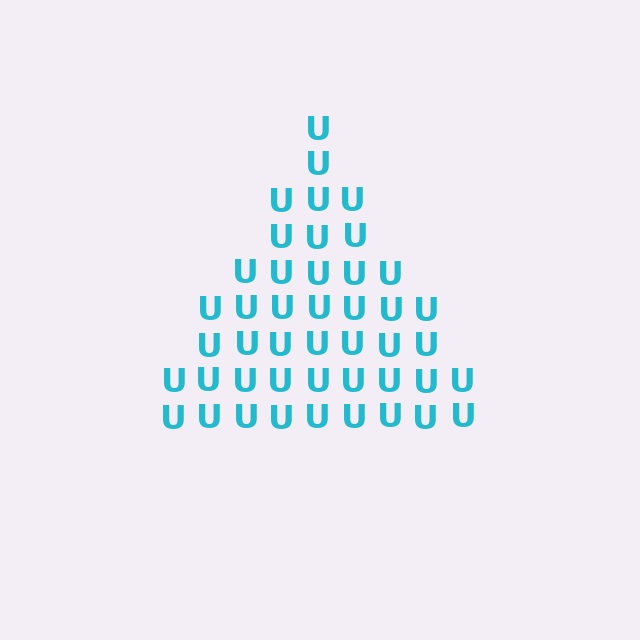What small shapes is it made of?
It is made of small letter U's.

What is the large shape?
The large shape is a triangle.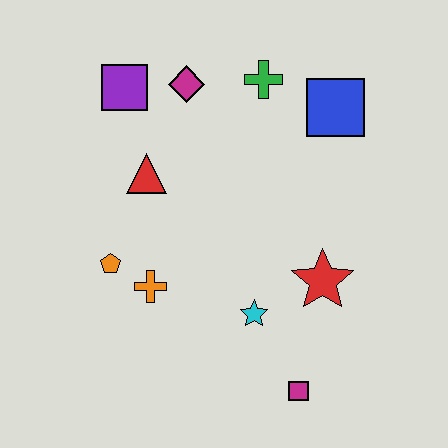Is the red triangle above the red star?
Yes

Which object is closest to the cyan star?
The red star is closest to the cyan star.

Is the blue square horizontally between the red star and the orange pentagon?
No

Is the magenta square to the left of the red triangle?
No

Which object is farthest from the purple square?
The magenta square is farthest from the purple square.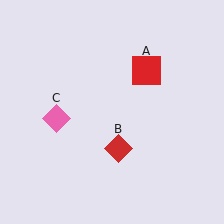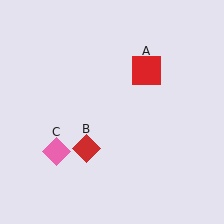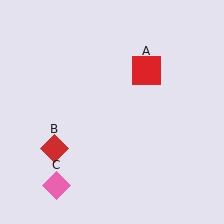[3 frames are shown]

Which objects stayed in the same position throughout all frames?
Red square (object A) remained stationary.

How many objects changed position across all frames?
2 objects changed position: red diamond (object B), pink diamond (object C).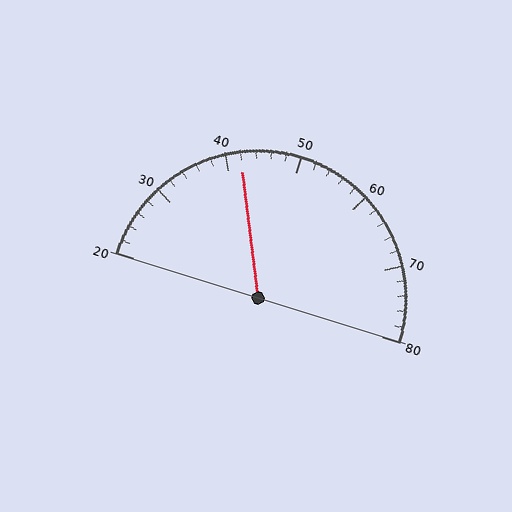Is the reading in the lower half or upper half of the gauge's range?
The reading is in the lower half of the range (20 to 80).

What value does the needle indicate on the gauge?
The needle indicates approximately 42.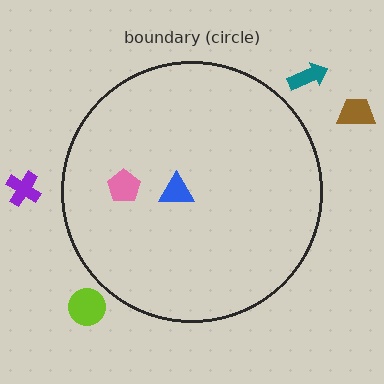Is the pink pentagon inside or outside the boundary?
Inside.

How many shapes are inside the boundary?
2 inside, 4 outside.